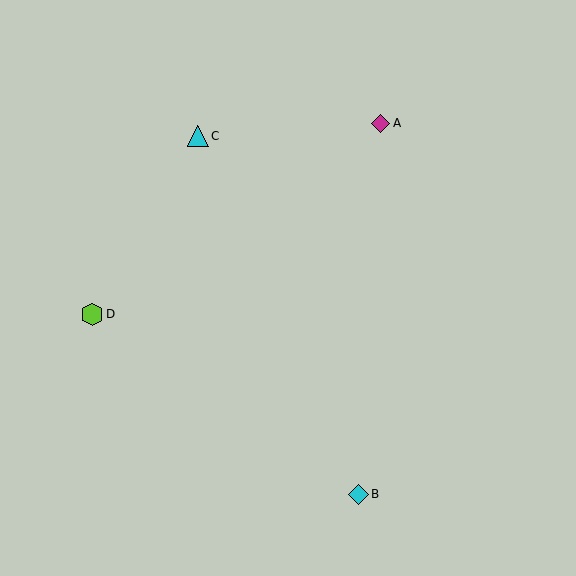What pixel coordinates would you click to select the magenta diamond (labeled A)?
Click at (381, 123) to select the magenta diamond A.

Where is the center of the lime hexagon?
The center of the lime hexagon is at (92, 314).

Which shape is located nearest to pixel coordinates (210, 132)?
The cyan triangle (labeled C) at (198, 136) is nearest to that location.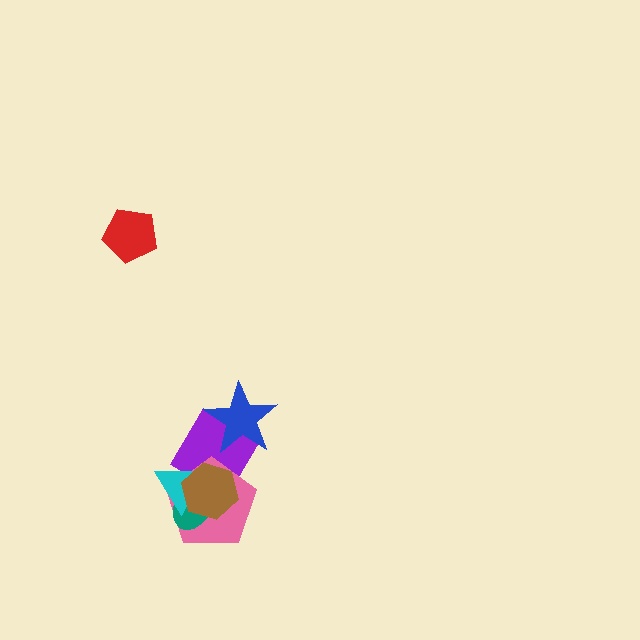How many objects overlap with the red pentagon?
0 objects overlap with the red pentagon.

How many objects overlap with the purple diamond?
5 objects overlap with the purple diamond.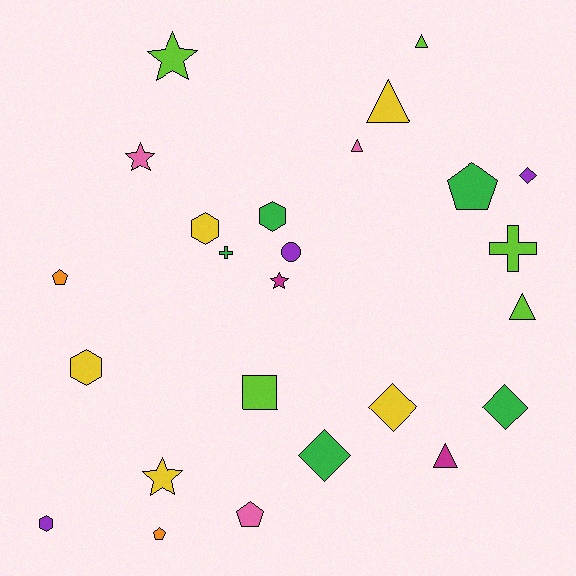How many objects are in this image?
There are 25 objects.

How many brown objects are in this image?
There are no brown objects.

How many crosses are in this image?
There are 2 crosses.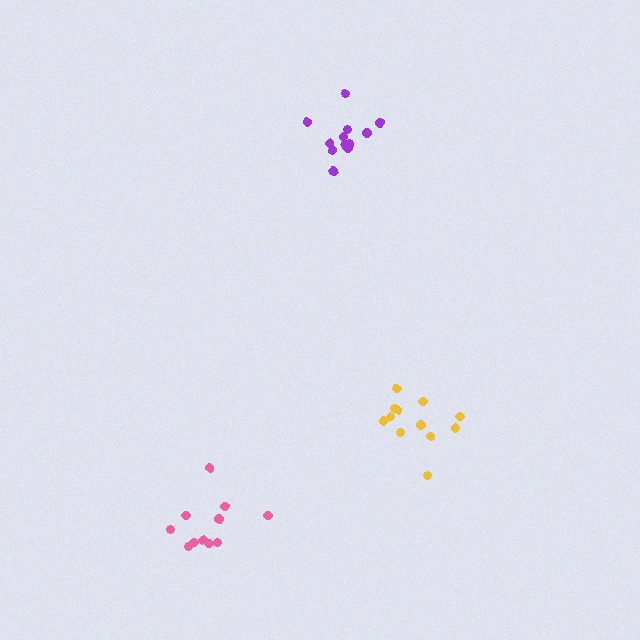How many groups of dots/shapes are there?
There are 3 groups.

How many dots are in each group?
Group 1: 12 dots, Group 2: 11 dots, Group 3: 12 dots (35 total).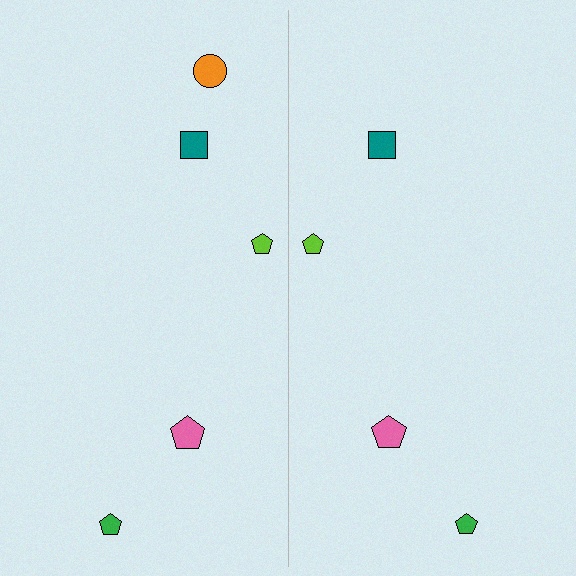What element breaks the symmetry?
A orange circle is missing from the right side.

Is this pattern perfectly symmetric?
No, the pattern is not perfectly symmetric. A orange circle is missing from the right side.